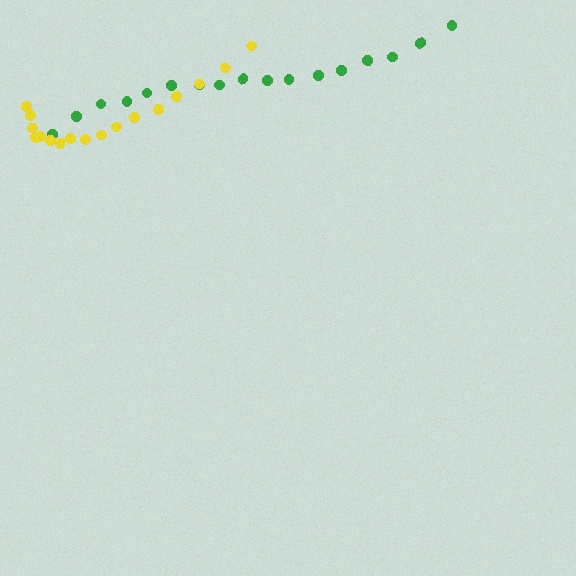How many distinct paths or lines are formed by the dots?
There are 2 distinct paths.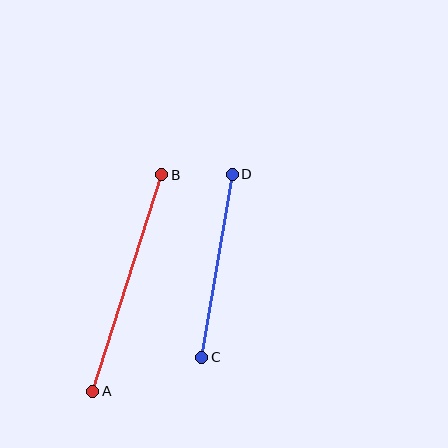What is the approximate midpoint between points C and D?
The midpoint is at approximately (217, 266) pixels.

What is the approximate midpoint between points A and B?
The midpoint is at approximately (127, 283) pixels.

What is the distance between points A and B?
The distance is approximately 227 pixels.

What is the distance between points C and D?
The distance is approximately 186 pixels.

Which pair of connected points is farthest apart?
Points A and B are farthest apart.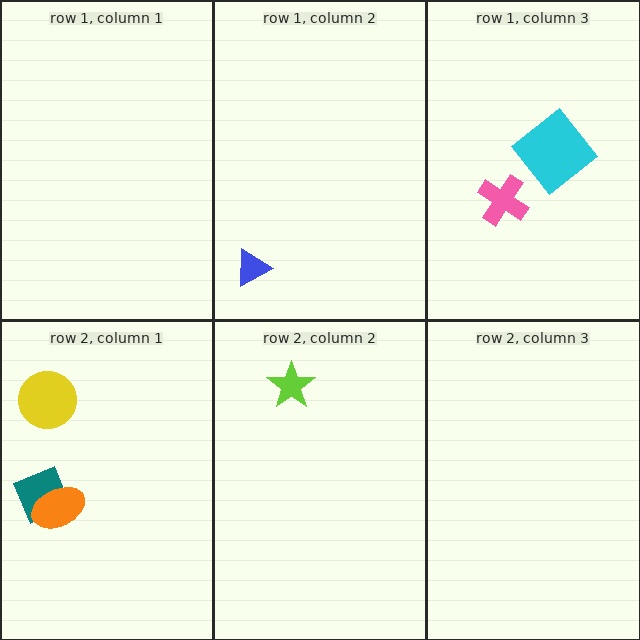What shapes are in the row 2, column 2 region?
The lime star.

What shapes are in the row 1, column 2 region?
The blue triangle.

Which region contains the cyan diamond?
The row 1, column 3 region.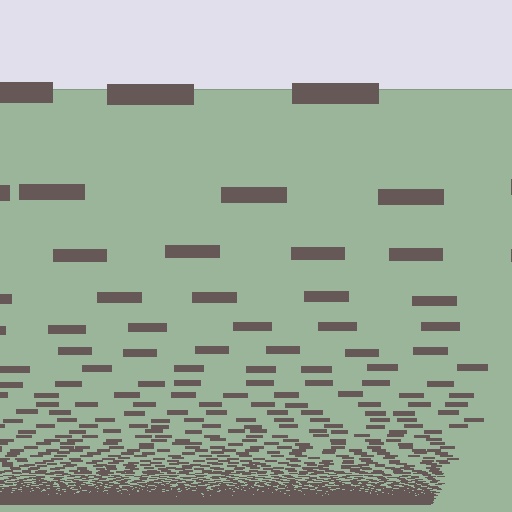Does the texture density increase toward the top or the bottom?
Density increases toward the bottom.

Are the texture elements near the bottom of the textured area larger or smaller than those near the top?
Smaller. The gradient is inverted — elements near the bottom are smaller and denser.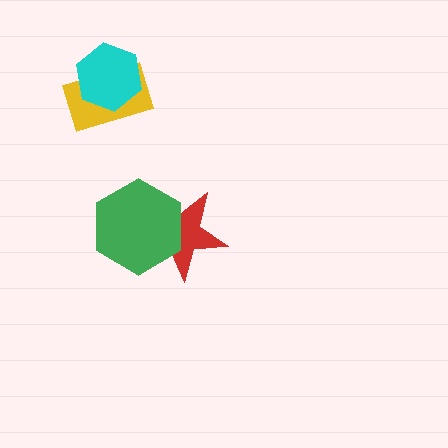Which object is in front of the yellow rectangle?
The cyan hexagon is in front of the yellow rectangle.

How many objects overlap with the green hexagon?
1 object overlaps with the green hexagon.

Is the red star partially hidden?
Yes, it is partially covered by another shape.